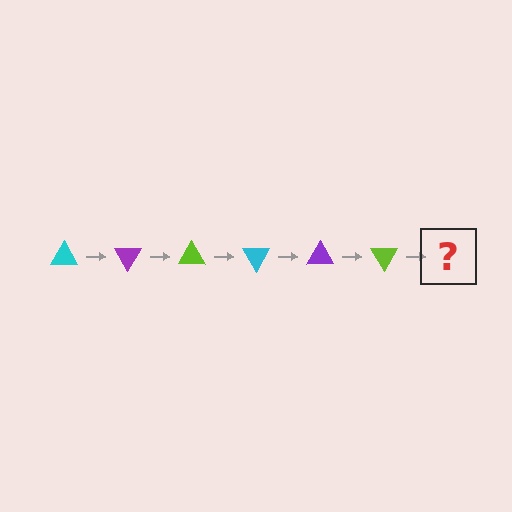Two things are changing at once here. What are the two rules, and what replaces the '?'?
The two rules are that it rotates 60 degrees each step and the color cycles through cyan, purple, and lime. The '?' should be a cyan triangle, rotated 360 degrees from the start.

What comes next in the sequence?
The next element should be a cyan triangle, rotated 360 degrees from the start.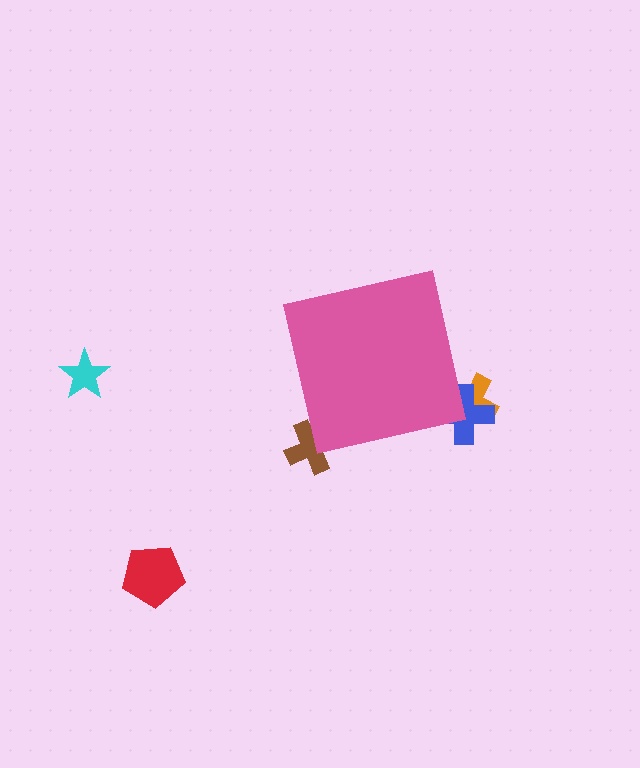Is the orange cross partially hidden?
Yes, the orange cross is partially hidden behind the pink square.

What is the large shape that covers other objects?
A pink square.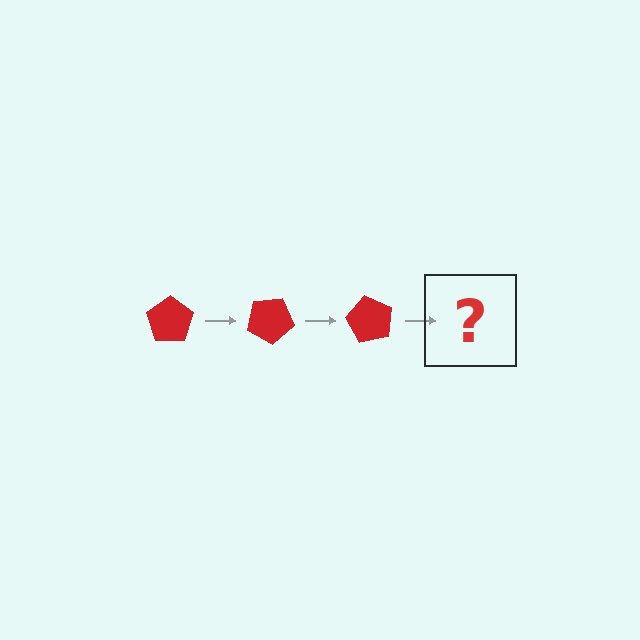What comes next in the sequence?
The next element should be a red pentagon rotated 90 degrees.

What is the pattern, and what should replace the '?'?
The pattern is that the pentagon rotates 30 degrees each step. The '?' should be a red pentagon rotated 90 degrees.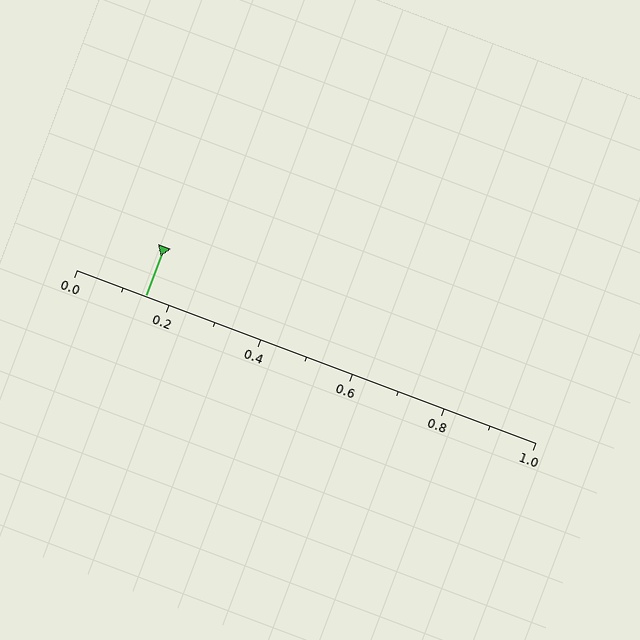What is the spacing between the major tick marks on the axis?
The major ticks are spaced 0.2 apart.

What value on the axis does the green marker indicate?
The marker indicates approximately 0.15.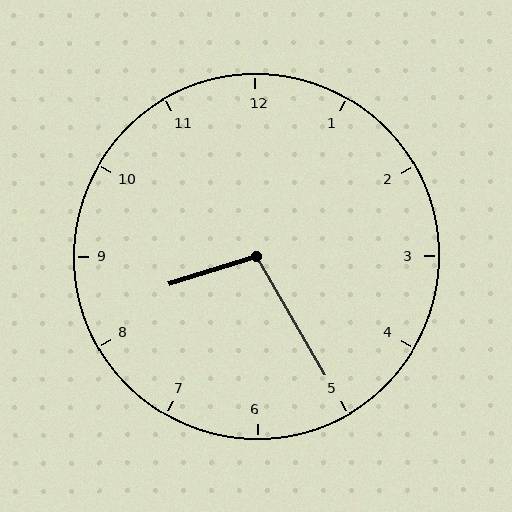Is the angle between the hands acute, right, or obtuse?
It is obtuse.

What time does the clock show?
8:25.